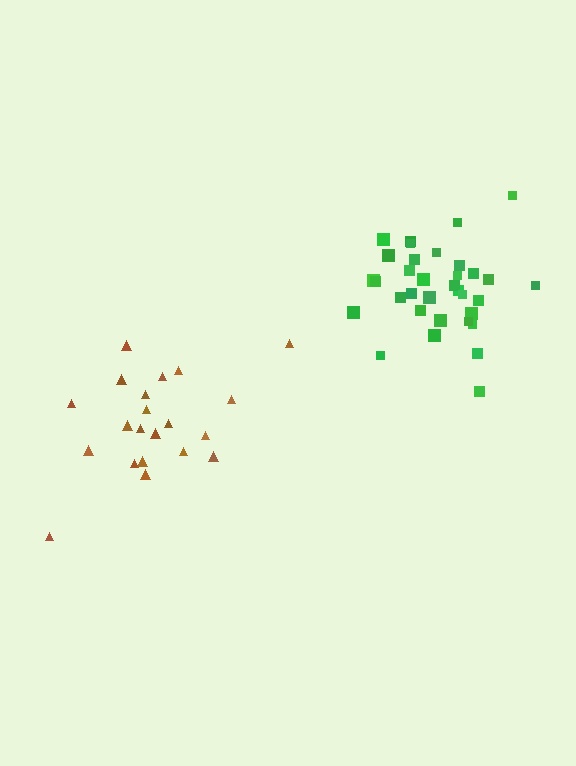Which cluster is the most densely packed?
Green.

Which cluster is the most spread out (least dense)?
Brown.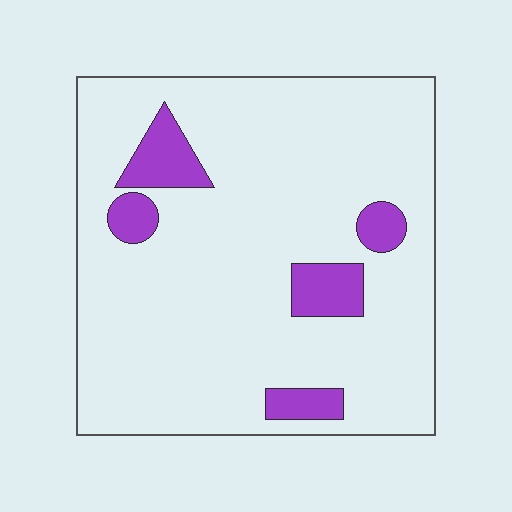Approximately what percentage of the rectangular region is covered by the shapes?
Approximately 10%.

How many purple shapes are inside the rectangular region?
5.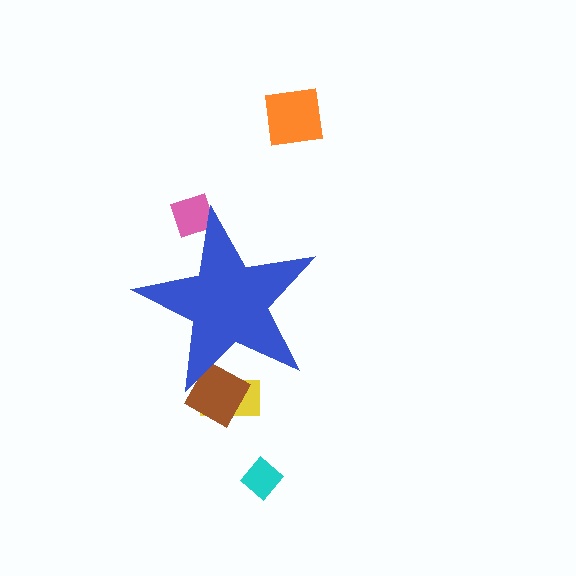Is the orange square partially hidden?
No, the orange square is fully visible.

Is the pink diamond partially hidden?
Yes, the pink diamond is partially hidden behind the blue star.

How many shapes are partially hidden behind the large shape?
3 shapes are partially hidden.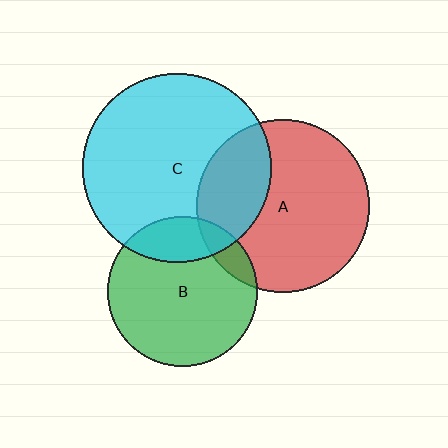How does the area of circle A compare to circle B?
Approximately 1.3 times.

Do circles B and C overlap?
Yes.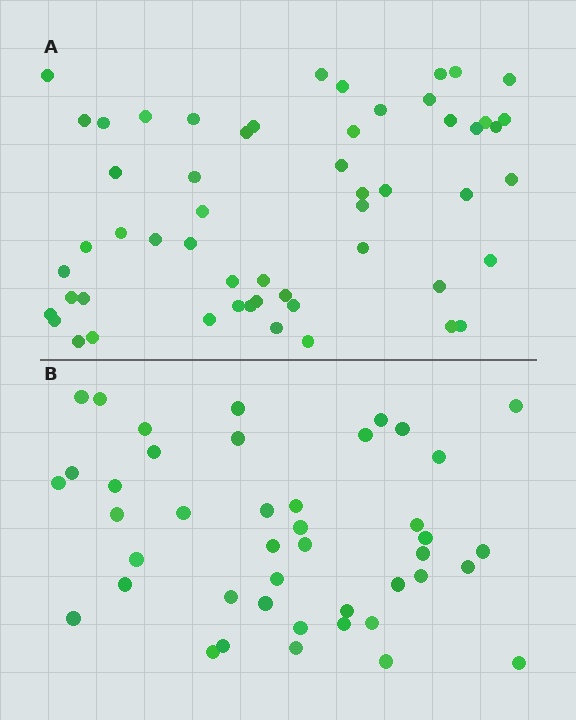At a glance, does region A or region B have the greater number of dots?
Region A (the top region) has more dots.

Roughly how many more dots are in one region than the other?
Region A has roughly 12 or so more dots than region B.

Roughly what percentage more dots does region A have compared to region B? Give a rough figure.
About 30% more.